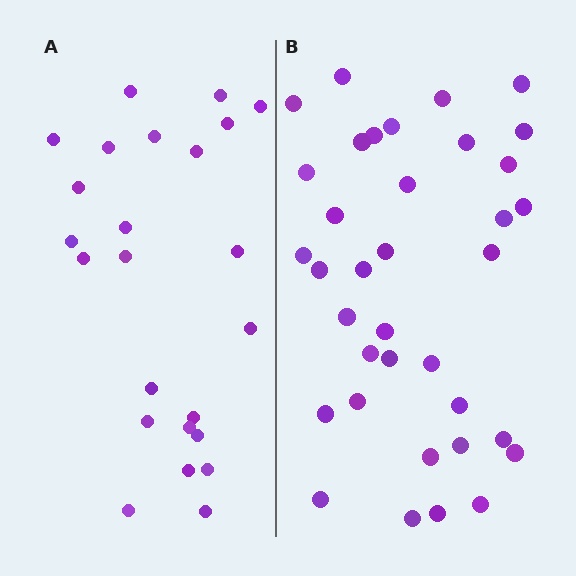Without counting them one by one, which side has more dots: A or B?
Region B (the right region) has more dots.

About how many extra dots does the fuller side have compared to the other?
Region B has roughly 12 or so more dots than region A.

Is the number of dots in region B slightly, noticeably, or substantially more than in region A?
Region B has substantially more. The ratio is roughly 1.5 to 1.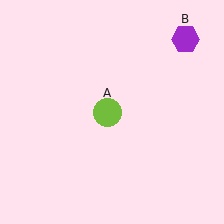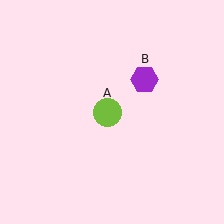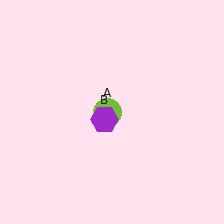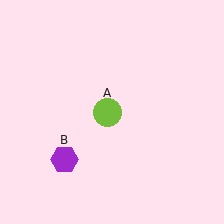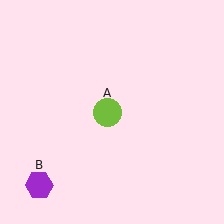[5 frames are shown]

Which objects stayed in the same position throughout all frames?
Lime circle (object A) remained stationary.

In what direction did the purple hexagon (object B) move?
The purple hexagon (object B) moved down and to the left.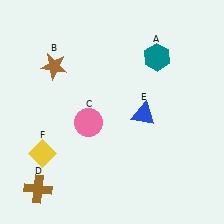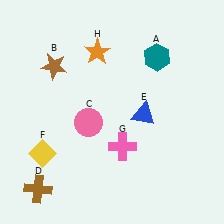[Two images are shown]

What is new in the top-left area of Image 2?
An orange star (H) was added in the top-left area of Image 2.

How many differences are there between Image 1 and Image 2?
There are 2 differences between the two images.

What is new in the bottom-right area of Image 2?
A pink cross (G) was added in the bottom-right area of Image 2.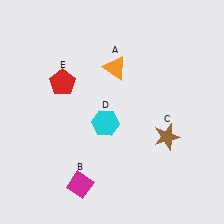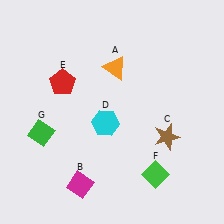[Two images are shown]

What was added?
A green diamond (F), a green diamond (G) were added in Image 2.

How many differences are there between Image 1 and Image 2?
There are 2 differences between the two images.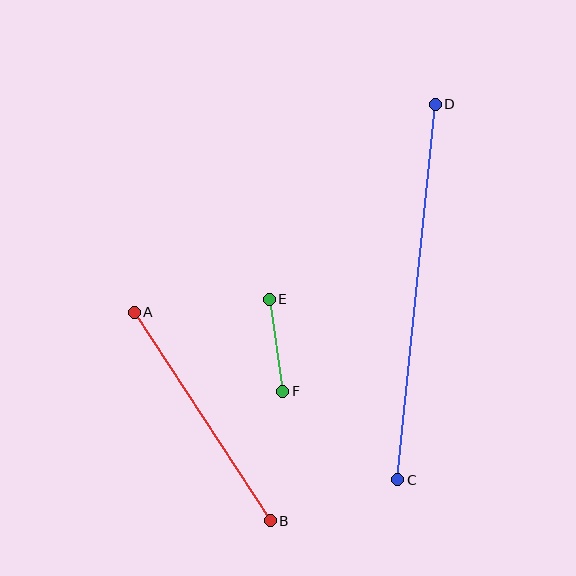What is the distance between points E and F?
The distance is approximately 93 pixels.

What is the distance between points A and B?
The distance is approximately 249 pixels.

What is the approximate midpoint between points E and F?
The midpoint is at approximately (276, 345) pixels.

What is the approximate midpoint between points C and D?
The midpoint is at approximately (416, 292) pixels.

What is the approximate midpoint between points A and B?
The midpoint is at approximately (202, 417) pixels.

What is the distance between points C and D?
The distance is approximately 377 pixels.